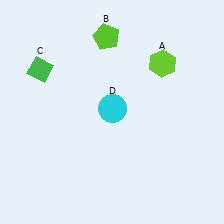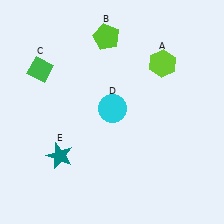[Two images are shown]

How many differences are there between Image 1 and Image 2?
There is 1 difference between the two images.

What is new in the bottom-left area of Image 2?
A teal star (E) was added in the bottom-left area of Image 2.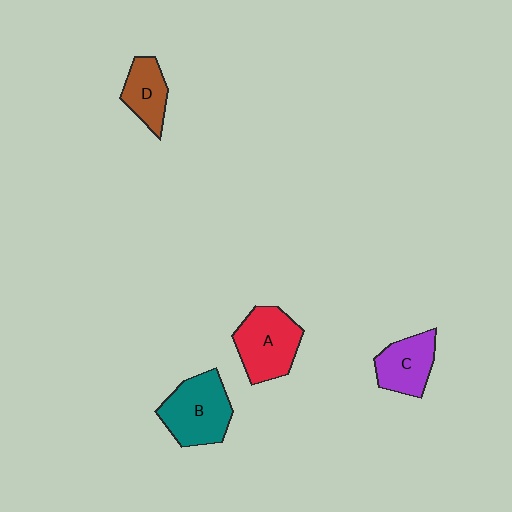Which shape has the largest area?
Shape B (teal).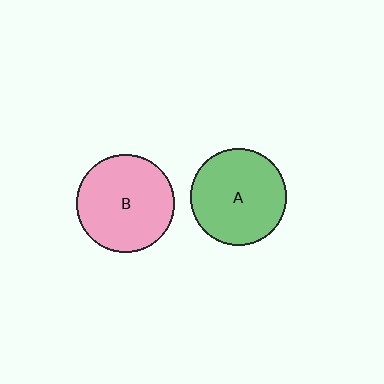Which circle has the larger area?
Circle B (pink).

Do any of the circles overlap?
No, none of the circles overlap.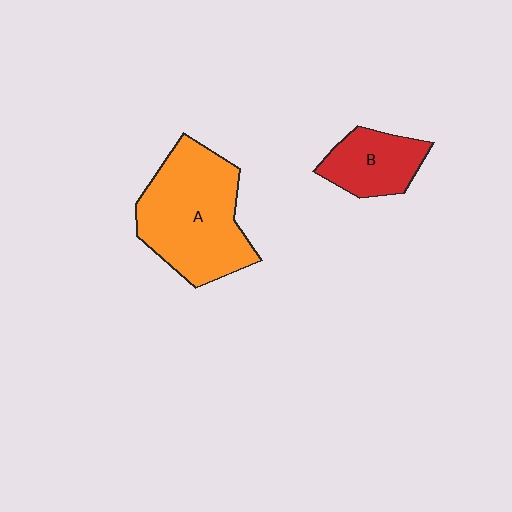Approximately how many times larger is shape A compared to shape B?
Approximately 2.1 times.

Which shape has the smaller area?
Shape B (red).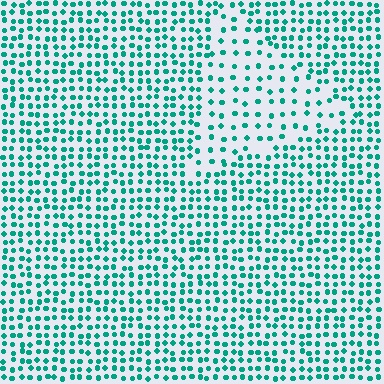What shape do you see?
I see a triangle.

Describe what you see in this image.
The image contains small teal elements arranged at two different densities. A triangle-shaped region is visible where the elements are less densely packed than the surrounding area.